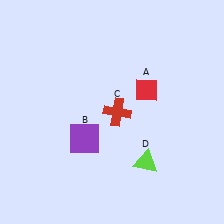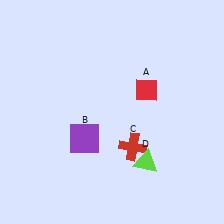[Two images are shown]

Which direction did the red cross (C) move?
The red cross (C) moved down.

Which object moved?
The red cross (C) moved down.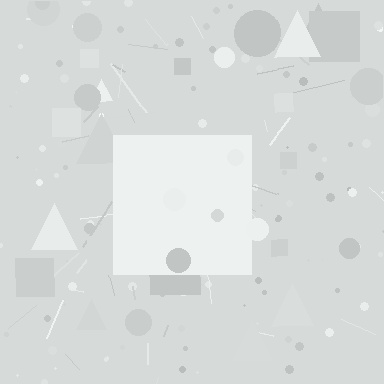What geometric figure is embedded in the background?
A square is embedded in the background.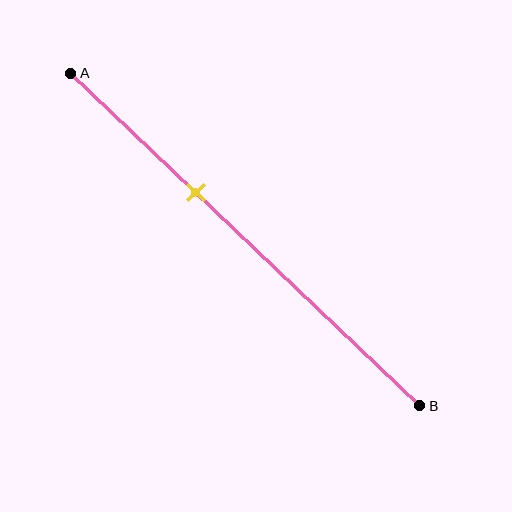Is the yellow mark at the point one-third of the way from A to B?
Yes, the mark is approximately at the one-third point.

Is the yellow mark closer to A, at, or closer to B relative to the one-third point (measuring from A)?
The yellow mark is approximately at the one-third point of segment AB.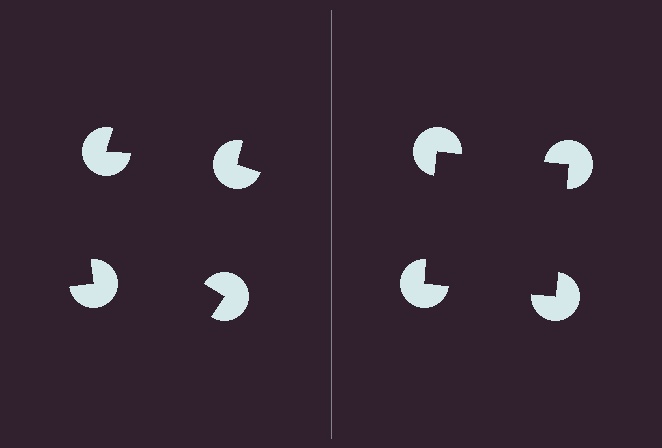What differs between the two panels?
The pac-man discs are positioned identically on both sides; only the wedge orientations differ. On the right they align to a square; on the left they are misaligned.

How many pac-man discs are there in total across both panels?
8 — 4 on each side.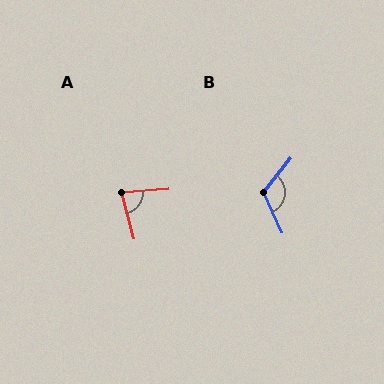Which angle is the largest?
B, at approximately 117 degrees.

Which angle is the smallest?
A, at approximately 78 degrees.